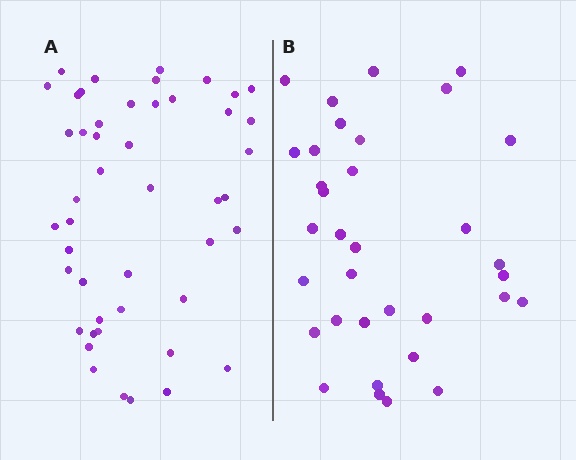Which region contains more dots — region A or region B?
Region A (the left region) has more dots.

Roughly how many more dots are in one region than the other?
Region A has approximately 15 more dots than region B.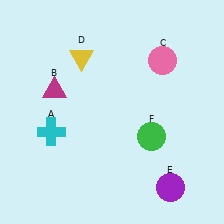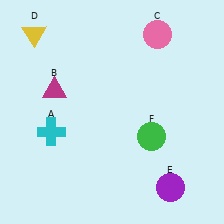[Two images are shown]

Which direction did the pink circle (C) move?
The pink circle (C) moved up.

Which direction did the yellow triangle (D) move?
The yellow triangle (D) moved left.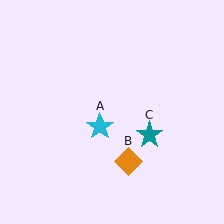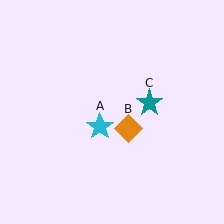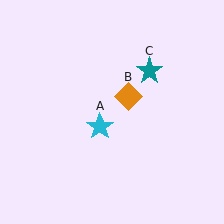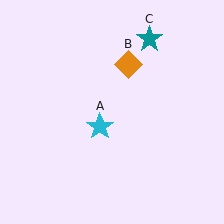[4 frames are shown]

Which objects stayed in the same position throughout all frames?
Cyan star (object A) remained stationary.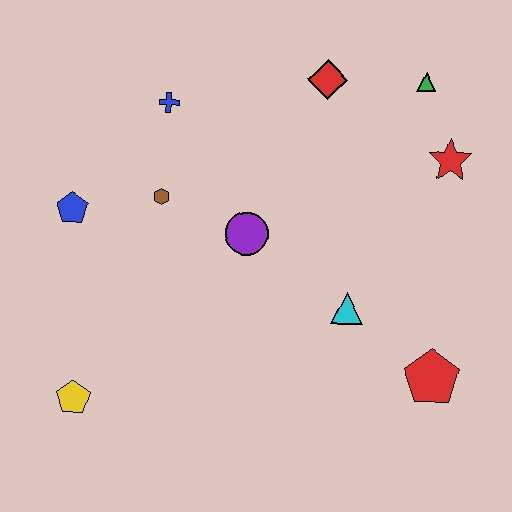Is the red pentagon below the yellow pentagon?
No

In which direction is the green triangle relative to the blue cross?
The green triangle is to the right of the blue cross.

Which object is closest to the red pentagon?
The cyan triangle is closest to the red pentagon.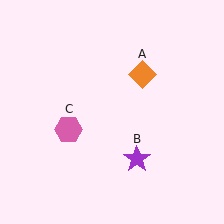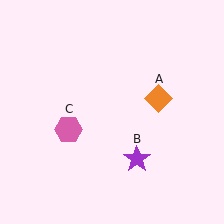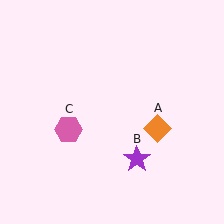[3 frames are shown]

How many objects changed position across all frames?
1 object changed position: orange diamond (object A).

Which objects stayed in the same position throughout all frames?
Purple star (object B) and pink hexagon (object C) remained stationary.